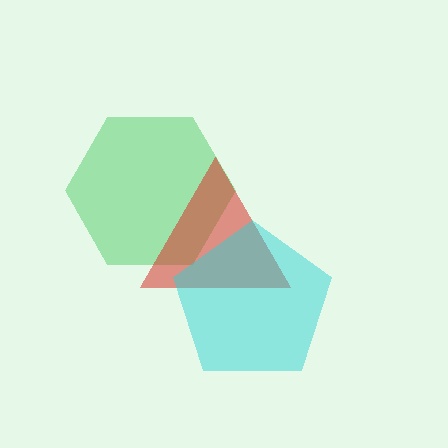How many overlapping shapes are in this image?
There are 3 overlapping shapes in the image.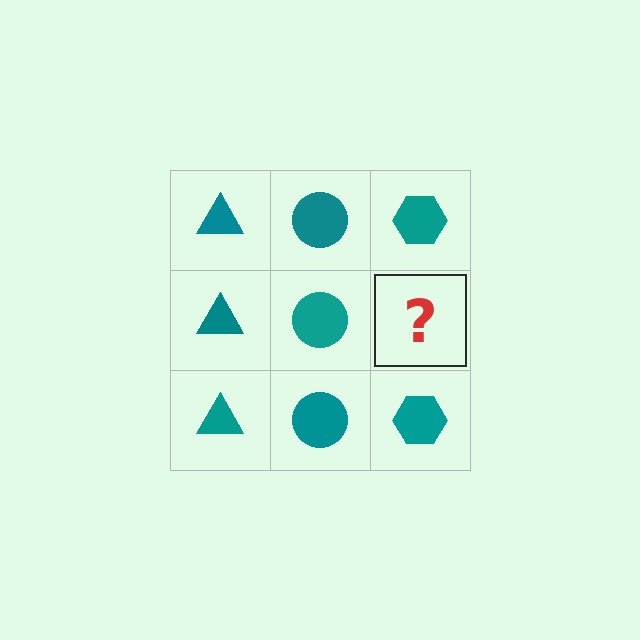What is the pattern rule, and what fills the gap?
The rule is that each column has a consistent shape. The gap should be filled with a teal hexagon.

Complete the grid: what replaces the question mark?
The question mark should be replaced with a teal hexagon.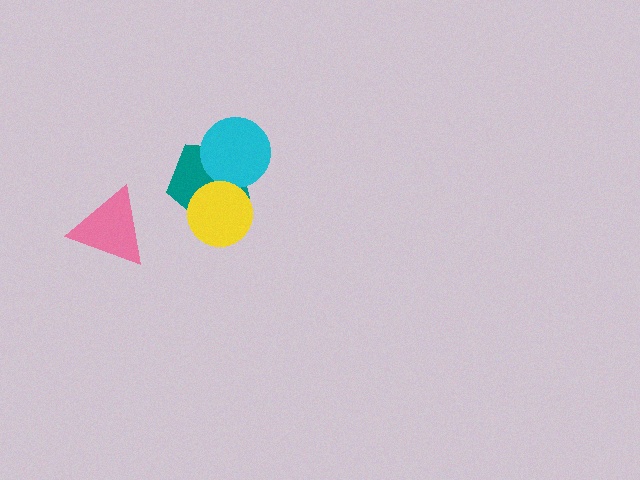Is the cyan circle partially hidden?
No, no other shape covers it.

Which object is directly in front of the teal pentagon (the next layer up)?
The cyan circle is directly in front of the teal pentagon.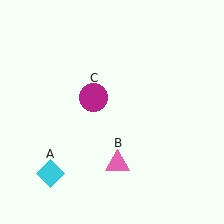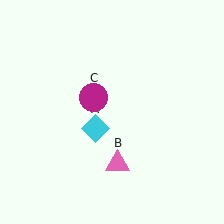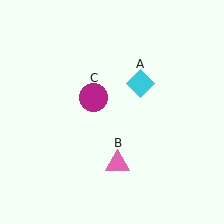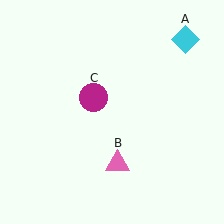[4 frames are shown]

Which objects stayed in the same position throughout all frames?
Pink triangle (object B) and magenta circle (object C) remained stationary.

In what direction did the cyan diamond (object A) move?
The cyan diamond (object A) moved up and to the right.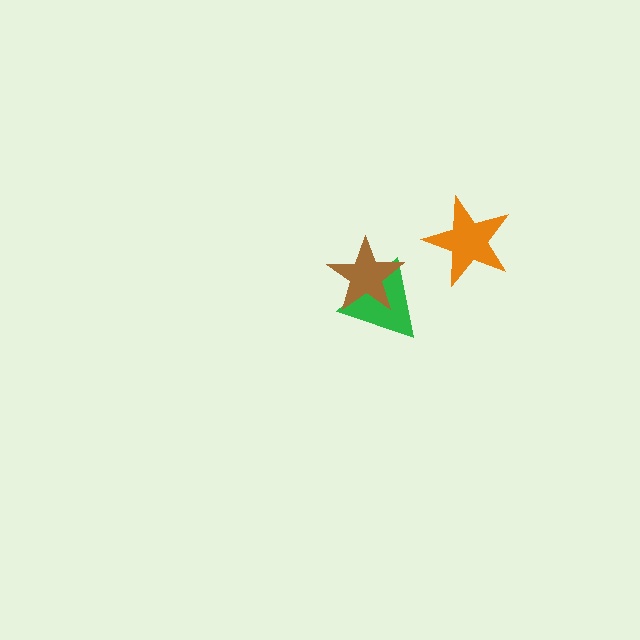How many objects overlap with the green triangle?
1 object overlaps with the green triangle.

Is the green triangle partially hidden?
Yes, it is partially covered by another shape.